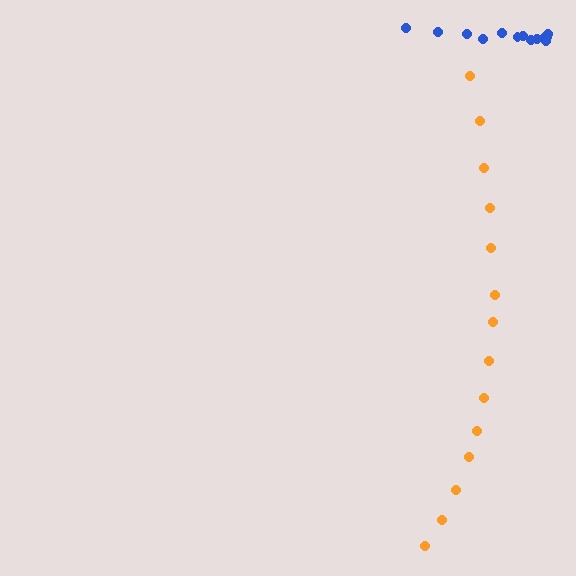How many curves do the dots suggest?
There are 2 distinct paths.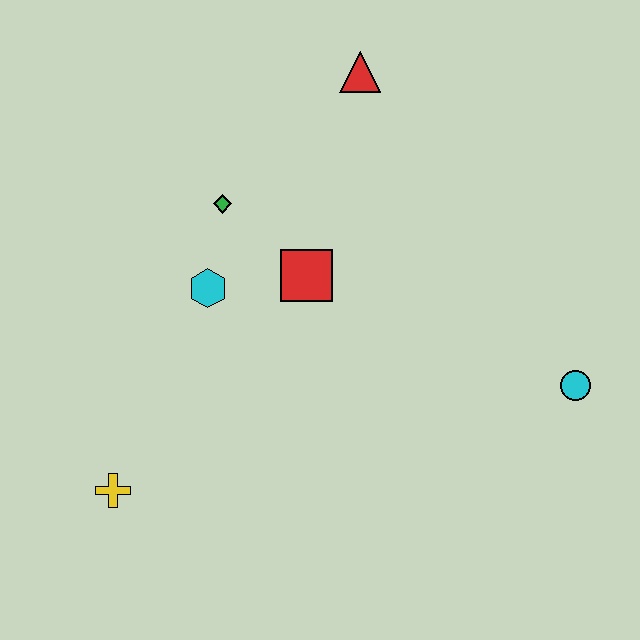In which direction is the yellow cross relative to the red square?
The yellow cross is below the red square.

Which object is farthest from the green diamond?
The cyan circle is farthest from the green diamond.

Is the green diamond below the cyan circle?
No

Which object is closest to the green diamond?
The cyan hexagon is closest to the green diamond.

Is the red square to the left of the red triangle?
Yes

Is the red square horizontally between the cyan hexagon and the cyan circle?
Yes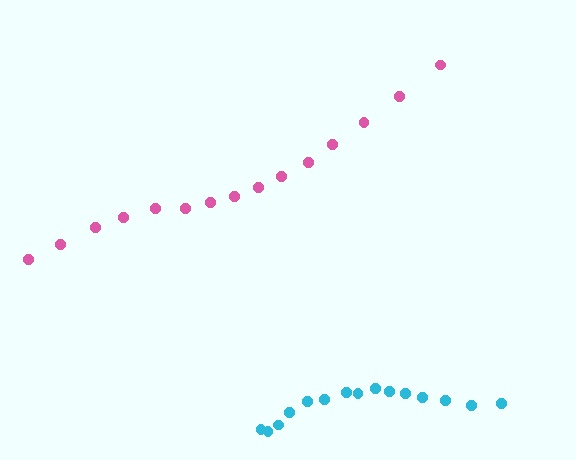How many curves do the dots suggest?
There are 2 distinct paths.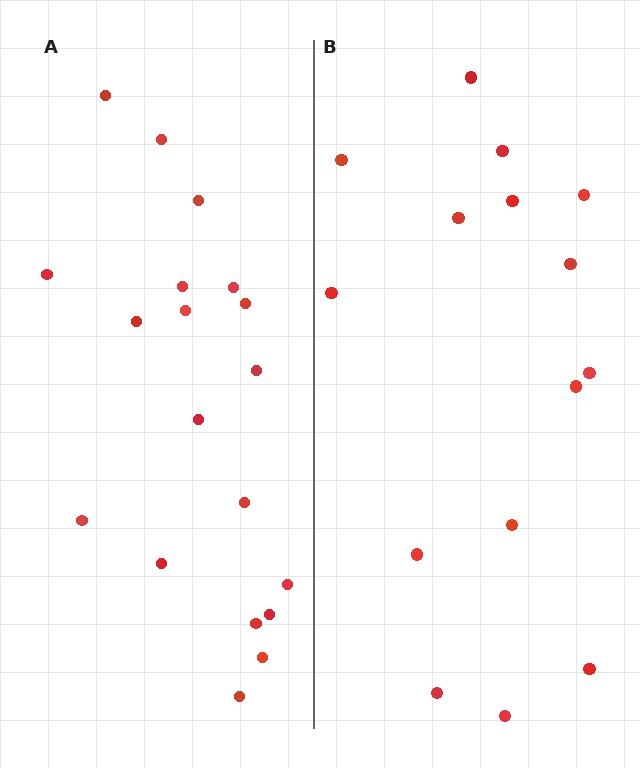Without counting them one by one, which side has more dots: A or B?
Region A (the left region) has more dots.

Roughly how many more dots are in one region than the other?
Region A has about 4 more dots than region B.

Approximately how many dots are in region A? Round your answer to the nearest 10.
About 20 dots. (The exact count is 19, which rounds to 20.)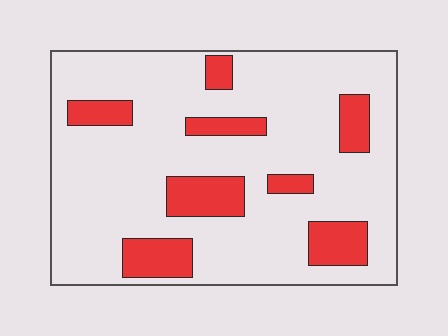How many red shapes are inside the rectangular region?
8.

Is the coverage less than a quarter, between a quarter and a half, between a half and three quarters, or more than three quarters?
Less than a quarter.